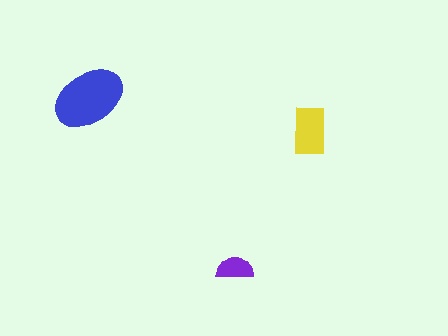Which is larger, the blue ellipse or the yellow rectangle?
The blue ellipse.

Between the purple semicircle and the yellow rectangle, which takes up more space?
The yellow rectangle.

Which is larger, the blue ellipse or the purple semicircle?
The blue ellipse.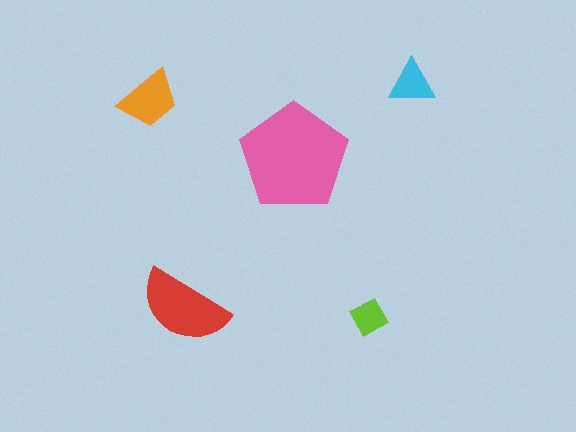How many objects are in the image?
There are 5 objects in the image.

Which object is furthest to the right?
The cyan triangle is rightmost.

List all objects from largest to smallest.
The pink pentagon, the red semicircle, the orange trapezoid, the cyan triangle, the lime diamond.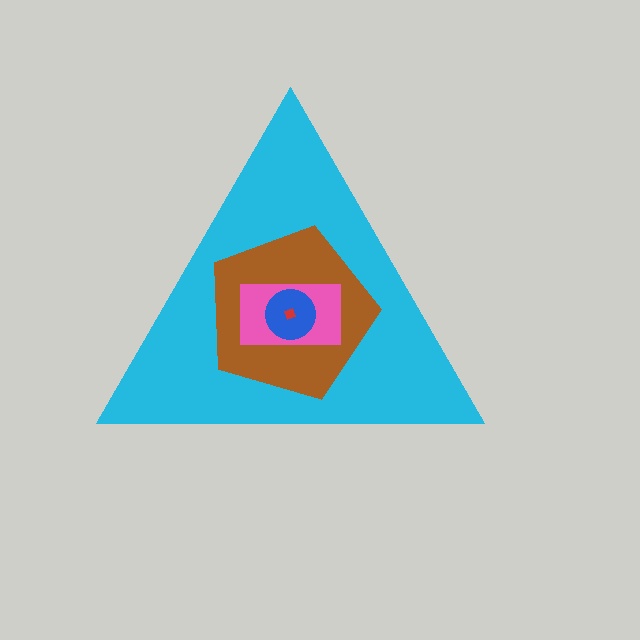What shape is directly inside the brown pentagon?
The pink rectangle.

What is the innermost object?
The red diamond.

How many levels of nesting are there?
5.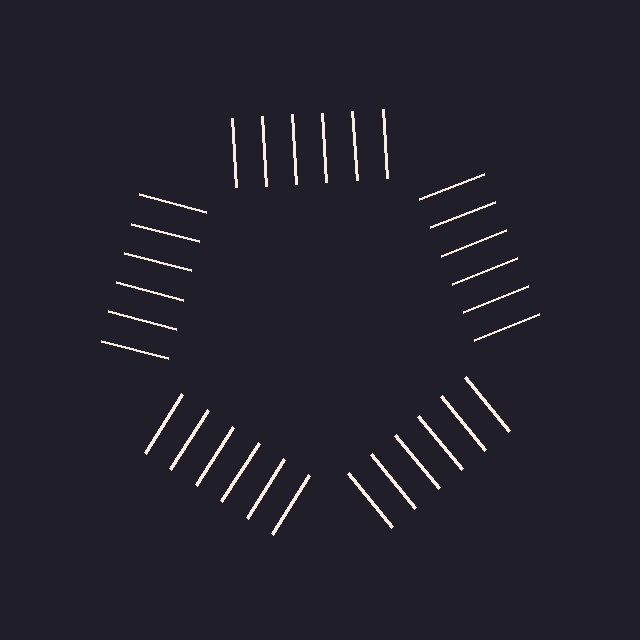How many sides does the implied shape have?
5 sides — the line-ends trace a pentagon.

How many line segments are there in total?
30 — 6 along each of the 5 edges.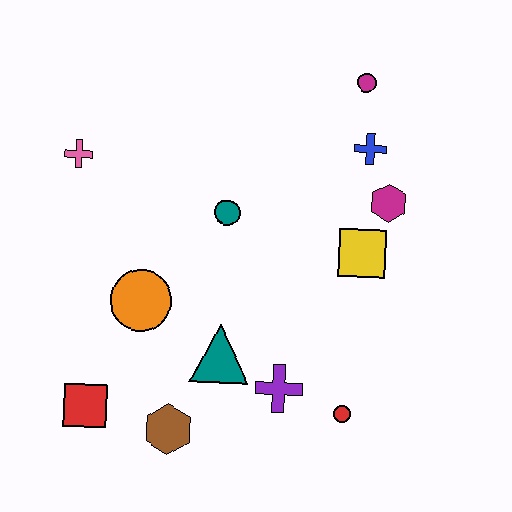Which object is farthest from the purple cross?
The magenta circle is farthest from the purple cross.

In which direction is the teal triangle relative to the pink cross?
The teal triangle is below the pink cross.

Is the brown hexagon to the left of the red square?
No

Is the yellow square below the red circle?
No